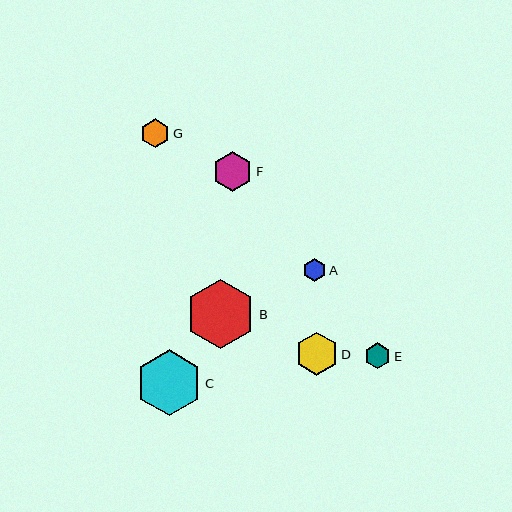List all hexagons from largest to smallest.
From largest to smallest: B, C, D, F, G, E, A.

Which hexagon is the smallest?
Hexagon A is the smallest with a size of approximately 23 pixels.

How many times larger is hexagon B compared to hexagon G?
Hexagon B is approximately 2.4 times the size of hexagon G.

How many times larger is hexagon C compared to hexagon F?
Hexagon C is approximately 1.7 times the size of hexagon F.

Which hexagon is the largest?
Hexagon B is the largest with a size of approximately 69 pixels.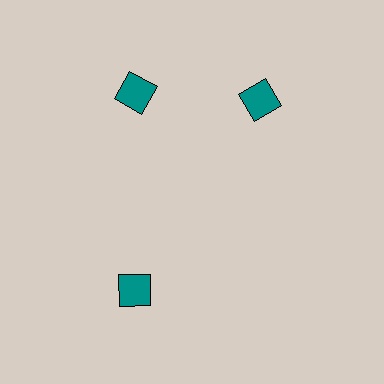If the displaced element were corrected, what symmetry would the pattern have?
It would have 3-fold rotational symmetry — the pattern would map onto itself every 120 degrees.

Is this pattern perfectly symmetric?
No. The 3 teal diamonds are arranged in a ring, but one element near the 3 o'clock position is rotated out of alignment along the ring, breaking the 3-fold rotational symmetry.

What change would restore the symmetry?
The symmetry would be restored by rotating it back into even spacing with its neighbors so that all 3 diamonds sit at equal angles and equal distance from the center.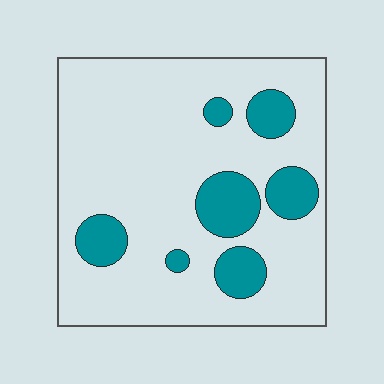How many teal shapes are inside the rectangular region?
7.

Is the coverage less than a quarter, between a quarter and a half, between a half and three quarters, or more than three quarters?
Less than a quarter.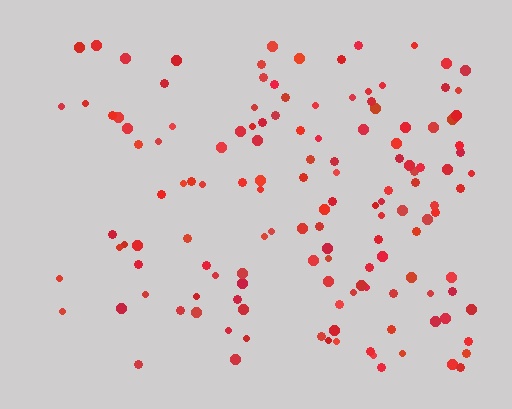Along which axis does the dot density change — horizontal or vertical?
Horizontal.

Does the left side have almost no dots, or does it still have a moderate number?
Still a moderate number, just noticeably fewer than the right.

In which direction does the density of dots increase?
From left to right, with the right side densest.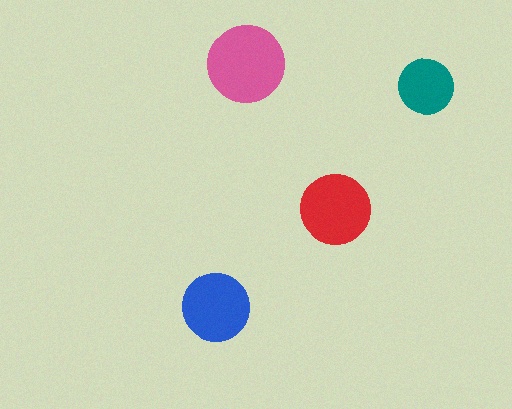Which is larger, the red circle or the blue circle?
The red one.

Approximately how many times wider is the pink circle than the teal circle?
About 1.5 times wider.